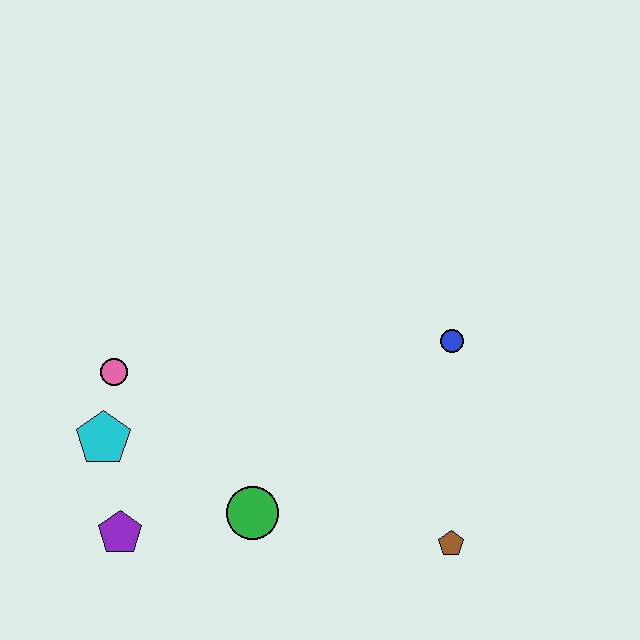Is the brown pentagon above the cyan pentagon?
No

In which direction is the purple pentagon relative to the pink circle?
The purple pentagon is below the pink circle.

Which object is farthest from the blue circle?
The purple pentagon is farthest from the blue circle.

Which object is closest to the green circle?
The purple pentagon is closest to the green circle.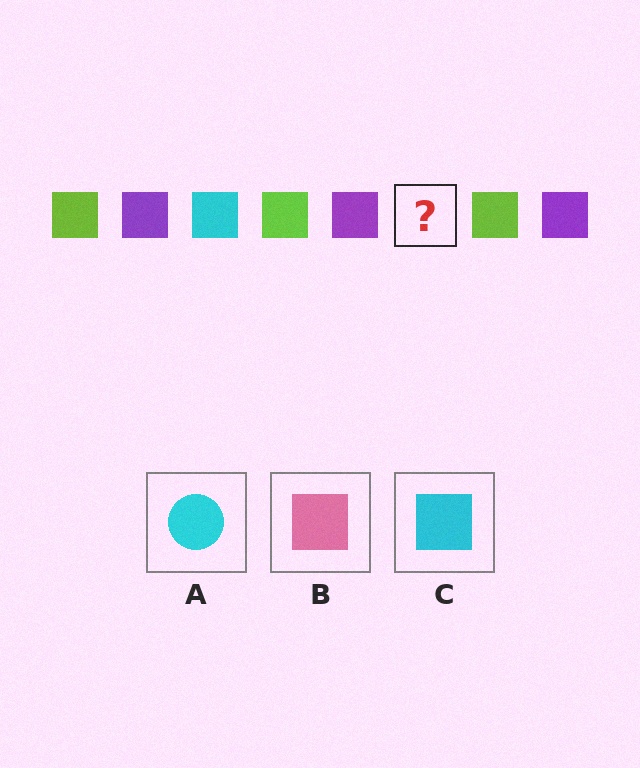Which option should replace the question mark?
Option C.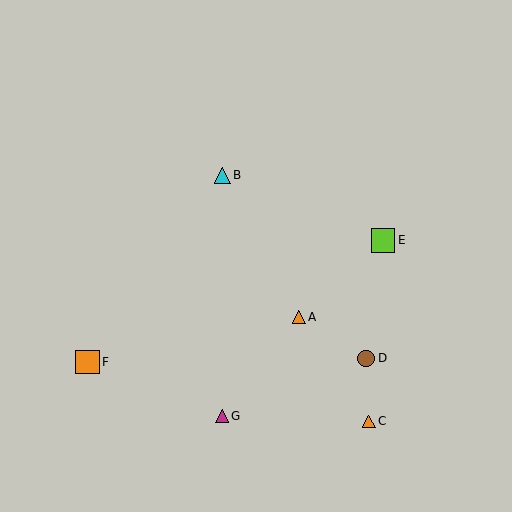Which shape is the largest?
The lime square (labeled E) is the largest.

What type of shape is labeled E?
Shape E is a lime square.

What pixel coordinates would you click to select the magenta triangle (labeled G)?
Click at (222, 416) to select the magenta triangle G.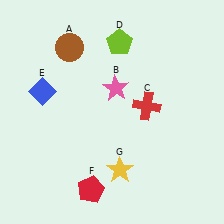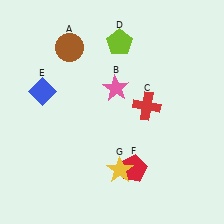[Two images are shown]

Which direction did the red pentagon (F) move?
The red pentagon (F) moved right.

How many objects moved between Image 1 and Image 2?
1 object moved between the two images.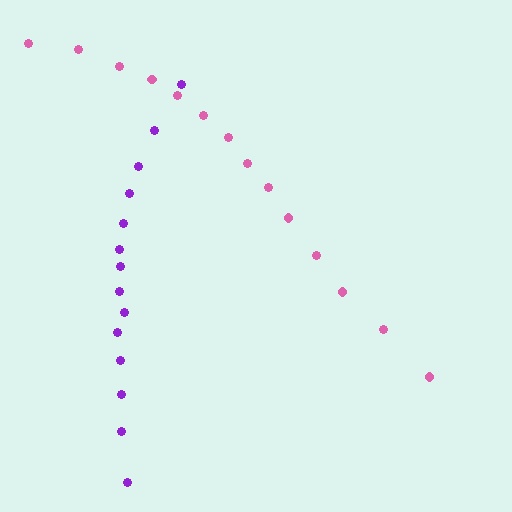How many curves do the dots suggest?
There are 2 distinct paths.